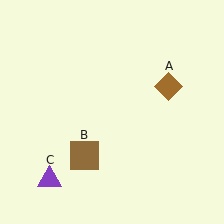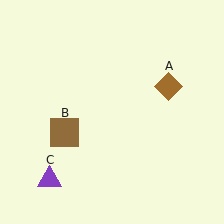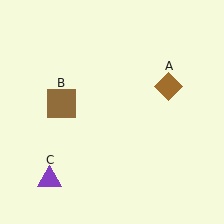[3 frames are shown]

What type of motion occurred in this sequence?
The brown square (object B) rotated clockwise around the center of the scene.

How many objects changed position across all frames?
1 object changed position: brown square (object B).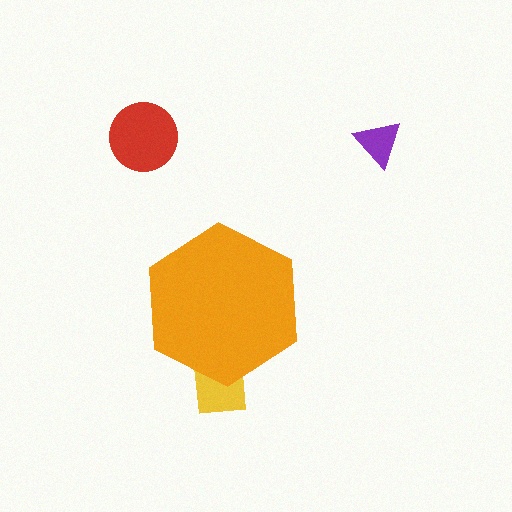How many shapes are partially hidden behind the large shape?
1 shape is partially hidden.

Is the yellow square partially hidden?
Yes, the yellow square is partially hidden behind the orange hexagon.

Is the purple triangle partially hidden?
No, the purple triangle is fully visible.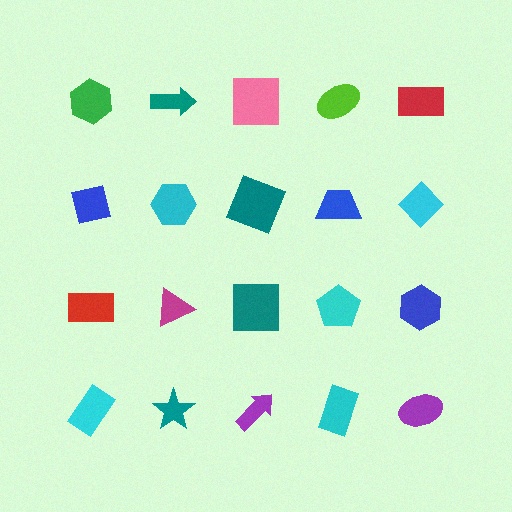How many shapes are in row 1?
5 shapes.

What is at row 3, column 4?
A cyan pentagon.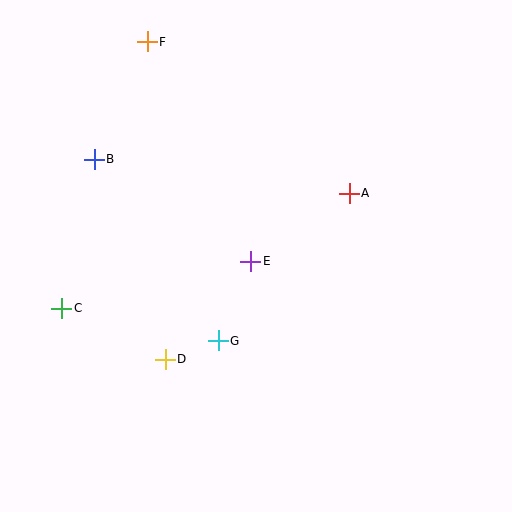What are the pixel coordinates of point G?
Point G is at (218, 341).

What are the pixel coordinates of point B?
Point B is at (94, 159).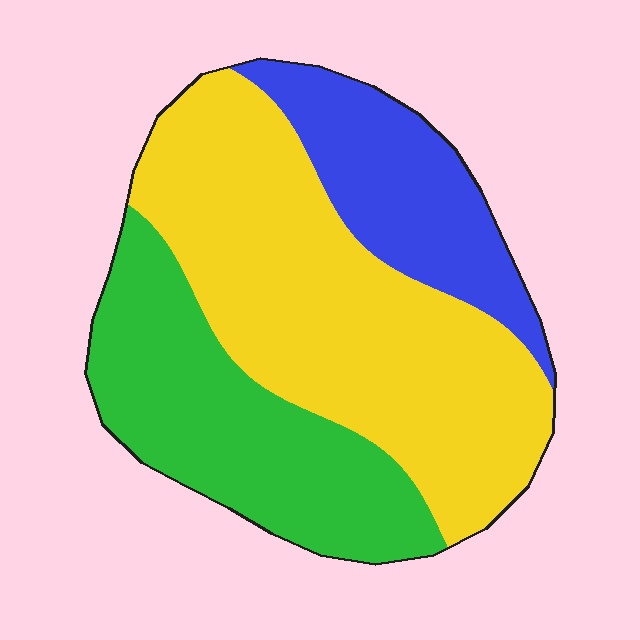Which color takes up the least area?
Blue, at roughly 20%.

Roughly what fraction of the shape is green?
Green covers around 30% of the shape.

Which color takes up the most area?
Yellow, at roughly 50%.